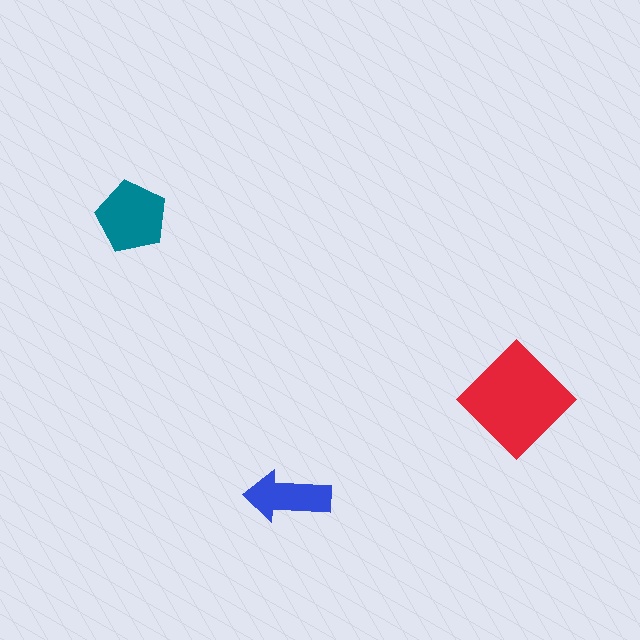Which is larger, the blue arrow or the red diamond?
The red diamond.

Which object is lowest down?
The blue arrow is bottommost.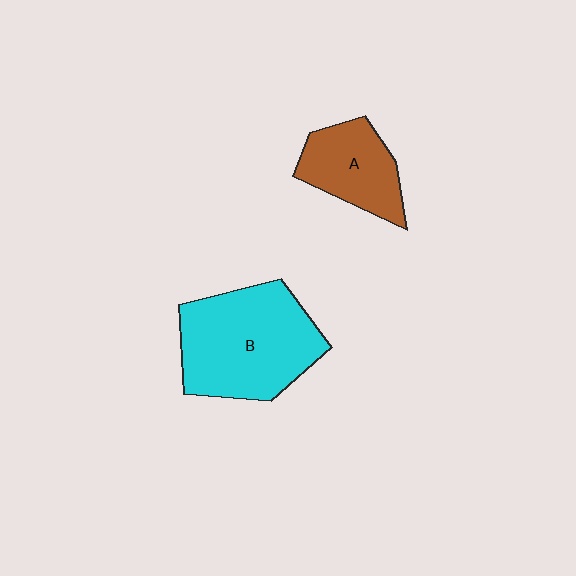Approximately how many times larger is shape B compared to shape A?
Approximately 1.8 times.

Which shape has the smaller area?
Shape A (brown).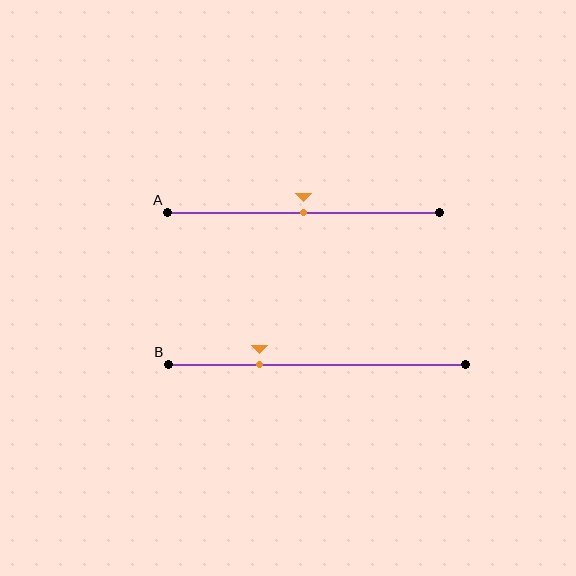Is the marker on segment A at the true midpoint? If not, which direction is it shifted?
Yes, the marker on segment A is at the true midpoint.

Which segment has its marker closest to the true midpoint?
Segment A has its marker closest to the true midpoint.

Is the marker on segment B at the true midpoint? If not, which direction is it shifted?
No, the marker on segment B is shifted to the left by about 20% of the segment length.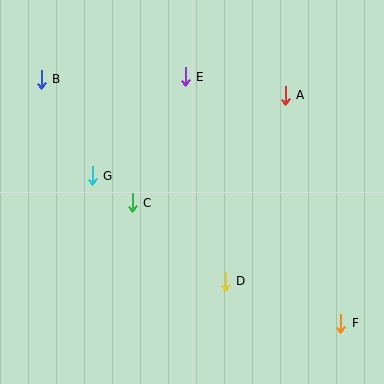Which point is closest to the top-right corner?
Point A is closest to the top-right corner.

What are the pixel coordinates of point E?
Point E is at (185, 77).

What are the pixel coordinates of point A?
Point A is at (285, 95).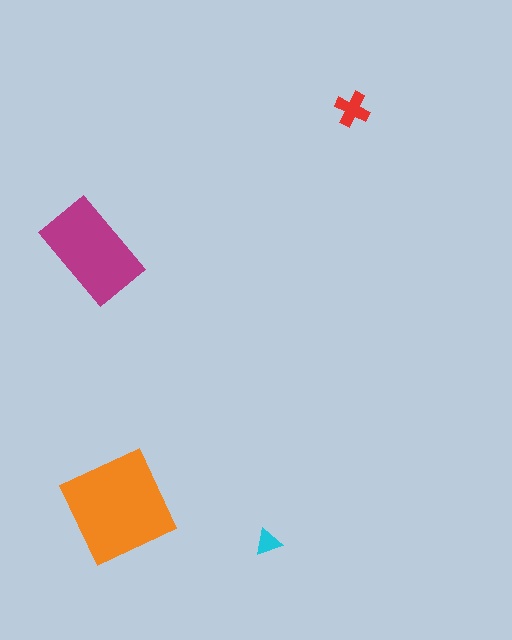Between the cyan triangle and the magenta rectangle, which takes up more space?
The magenta rectangle.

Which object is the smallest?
The cyan triangle.